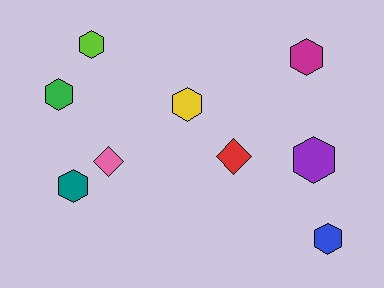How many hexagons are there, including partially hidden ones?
There are 7 hexagons.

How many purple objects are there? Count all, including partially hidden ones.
There is 1 purple object.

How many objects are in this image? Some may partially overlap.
There are 9 objects.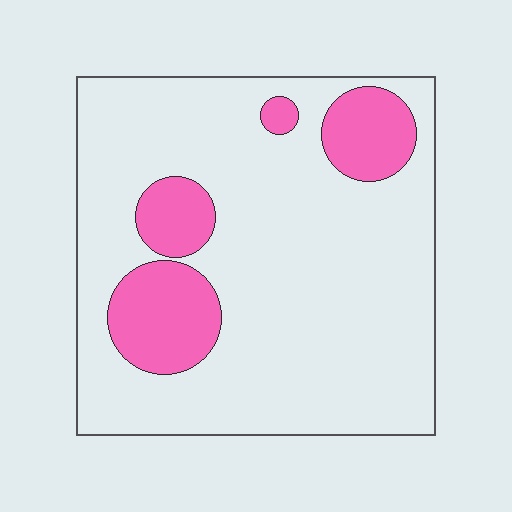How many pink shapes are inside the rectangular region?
4.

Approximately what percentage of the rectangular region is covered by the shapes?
Approximately 20%.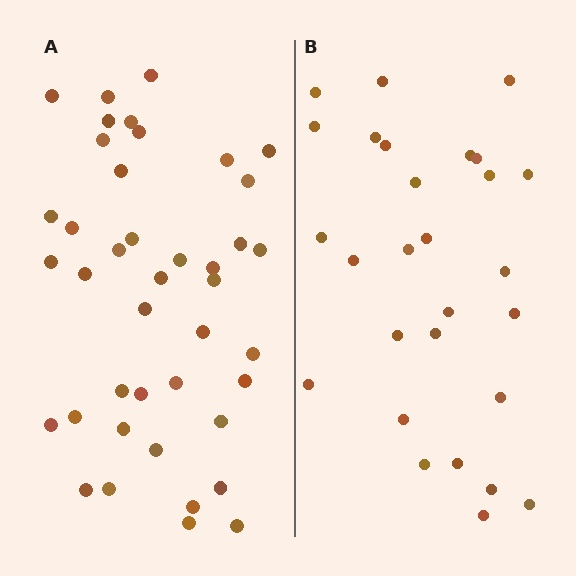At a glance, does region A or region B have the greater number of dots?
Region A (the left region) has more dots.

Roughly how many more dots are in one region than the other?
Region A has approximately 15 more dots than region B.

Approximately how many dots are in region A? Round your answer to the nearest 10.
About 40 dots. (The exact count is 41, which rounds to 40.)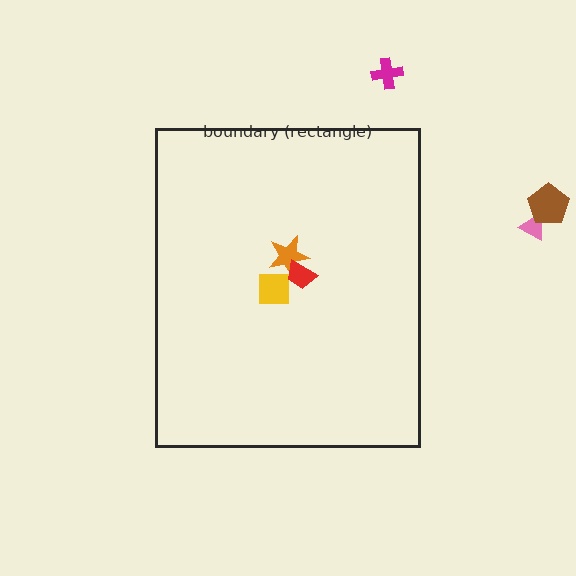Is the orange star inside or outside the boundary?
Inside.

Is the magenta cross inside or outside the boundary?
Outside.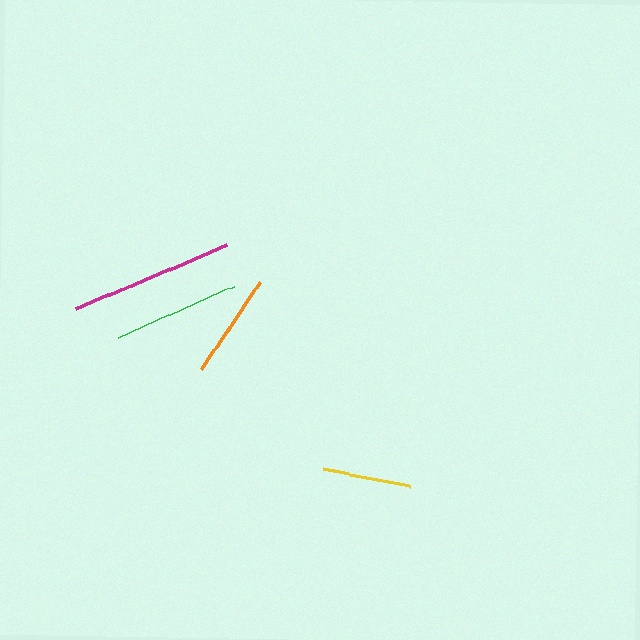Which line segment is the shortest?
The yellow line is the shortest at approximately 90 pixels.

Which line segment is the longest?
The magenta line is the longest at approximately 164 pixels.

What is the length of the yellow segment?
The yellow segment is approximately 90 pixels long.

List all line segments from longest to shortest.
From longest to shortest: magenta, green, orange, yellow.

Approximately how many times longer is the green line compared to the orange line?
The green line is approximately 1.2 times the length of the orange line.